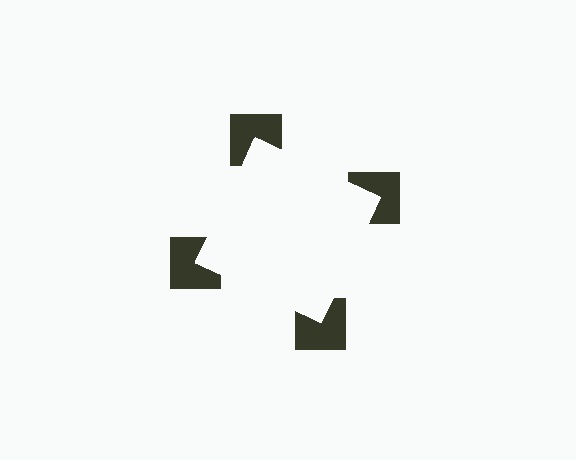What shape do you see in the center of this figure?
An illusory square — its edges are inferred from the aligned wedge cuts in the notched squares, not physically drawn.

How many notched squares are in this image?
There are 4 — one at each vertex of the illusory square.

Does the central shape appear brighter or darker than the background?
It typically appears slightly brighter than the background, even though no actual brightness change is drawn.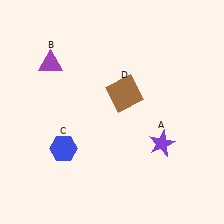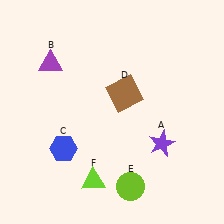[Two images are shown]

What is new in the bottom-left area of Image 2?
A lime triangle (F) was added in the bottom-left area of Image 2.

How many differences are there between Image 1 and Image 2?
There are 2 differences between the two images.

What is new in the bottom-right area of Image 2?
A lime circle (E) was added in the bottom-right area of Image 2.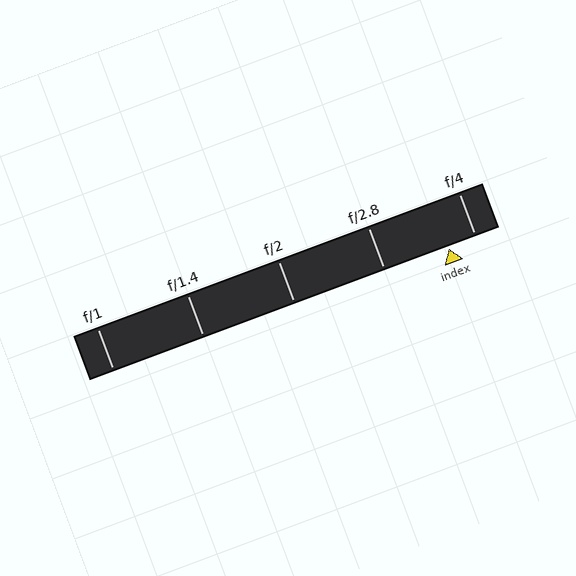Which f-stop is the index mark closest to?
The index mark is closest to f/4.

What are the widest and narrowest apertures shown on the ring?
The widest aperture shown is f/1 and the narrowest is f/4.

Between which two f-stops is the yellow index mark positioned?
The index mark is between f/2.8 and f/4.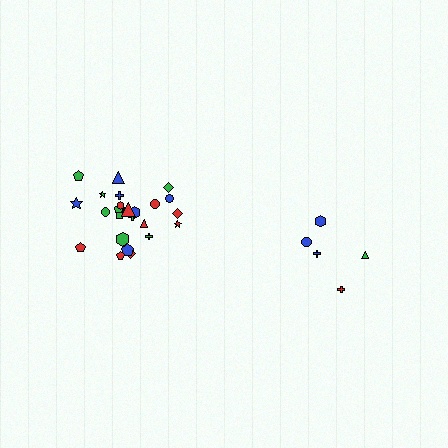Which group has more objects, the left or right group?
The left group.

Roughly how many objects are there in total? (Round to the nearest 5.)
Roughly 30 objects in total.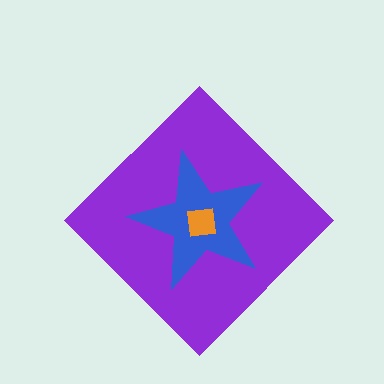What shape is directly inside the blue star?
The orange square.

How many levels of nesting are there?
3.